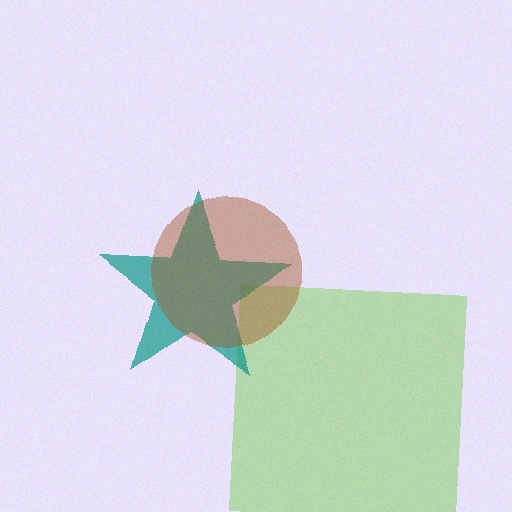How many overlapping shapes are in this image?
There are 3 overlapping shapes in the image.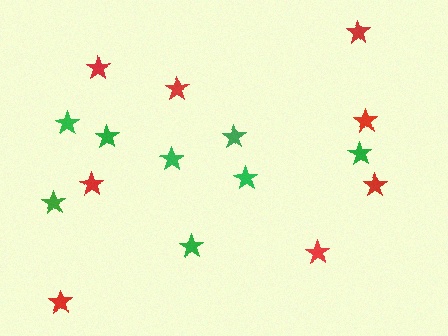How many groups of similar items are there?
There are 2 groups: one group of red stars (8) and one group of green stars (8).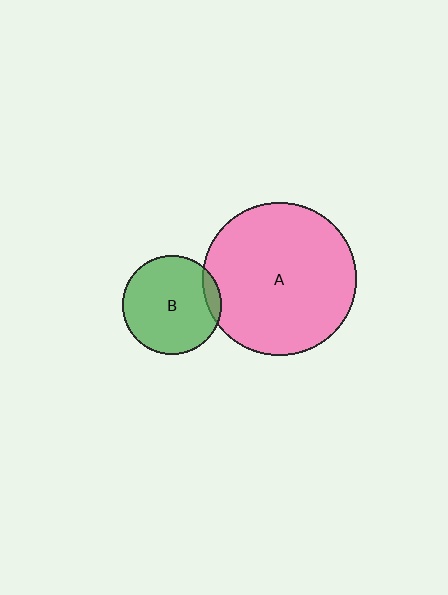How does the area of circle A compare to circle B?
Approximately 2.4 times.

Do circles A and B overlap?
Yes.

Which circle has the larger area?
Circle A (pink).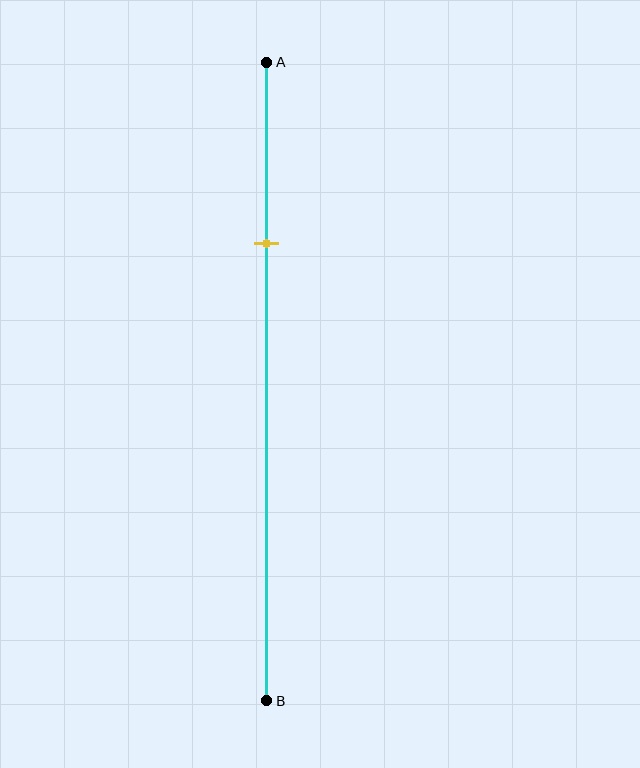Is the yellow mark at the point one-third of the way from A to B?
No, the mark is at about 30% from A, not at the 33% one-third point.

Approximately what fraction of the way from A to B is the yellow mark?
The yellow mark is approximately 30% of the way from A to B.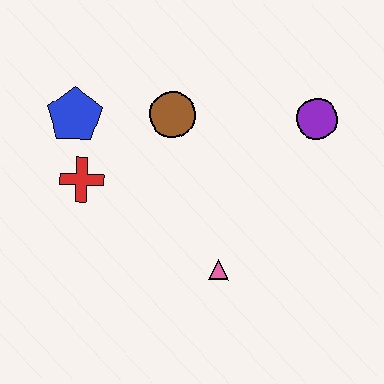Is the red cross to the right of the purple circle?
No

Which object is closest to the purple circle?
The brown circle is closest to the purple circle.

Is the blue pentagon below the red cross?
No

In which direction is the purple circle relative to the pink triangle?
The purple circle is above the pink triangle.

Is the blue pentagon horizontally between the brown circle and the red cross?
No